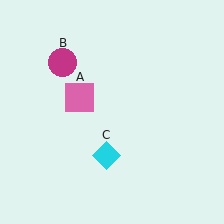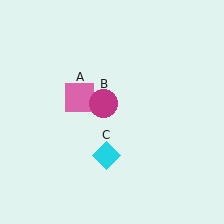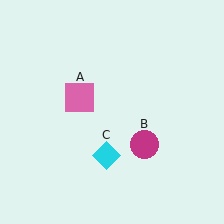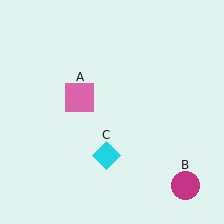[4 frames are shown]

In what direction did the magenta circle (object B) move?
The magenta circle (object B) moved down and to the right.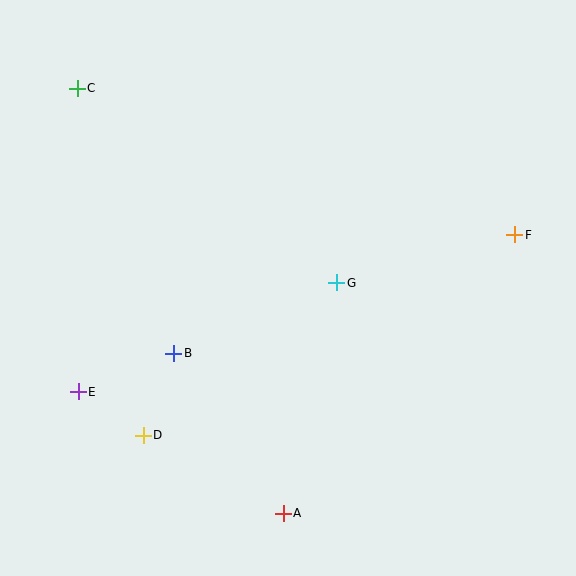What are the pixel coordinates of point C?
Point C is at (77, 88).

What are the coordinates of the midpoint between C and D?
The midpoint between C and D is at (110, 262).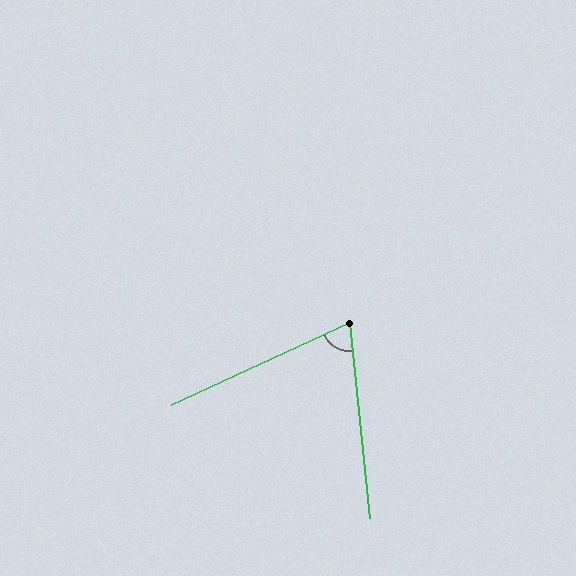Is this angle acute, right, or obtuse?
It is acute.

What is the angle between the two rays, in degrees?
Approximately 71 degrees.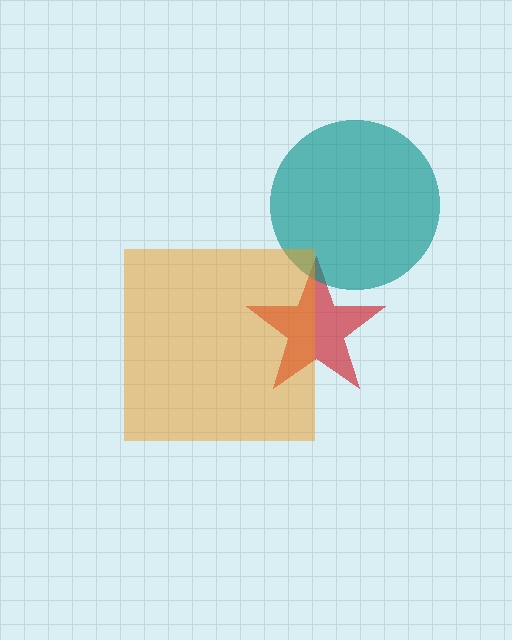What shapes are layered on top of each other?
The layered shapes are: a red star, a teal circle, an orange square.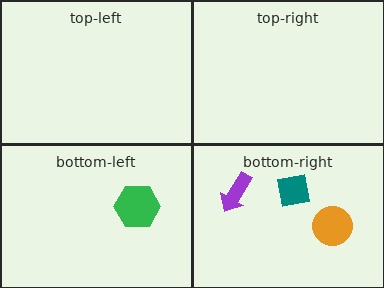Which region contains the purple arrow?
The bottom-right region.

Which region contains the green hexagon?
The bottom-left region.